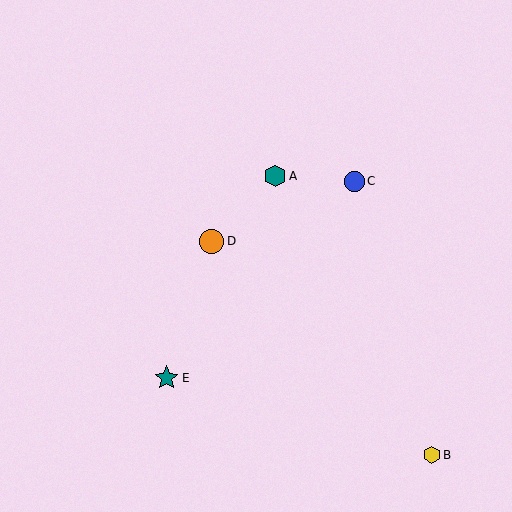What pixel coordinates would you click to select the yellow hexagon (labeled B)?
Click at (432, 455) to select the yellow hexagon B.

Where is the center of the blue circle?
The center of the blue circle is at (354, 181).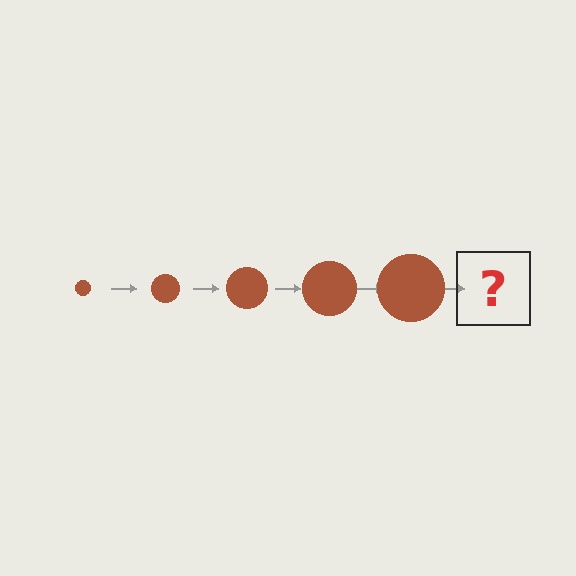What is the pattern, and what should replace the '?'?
The pattern is that the circle gets progressively larger each step. The '?' should be a brown circle, larger than the previous one.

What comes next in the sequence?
The next element should be a brown circle, larger than the previous one.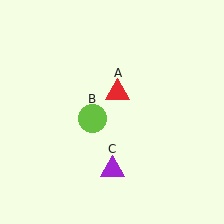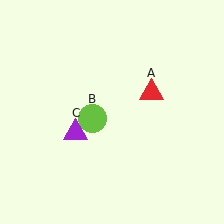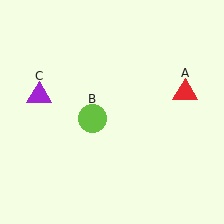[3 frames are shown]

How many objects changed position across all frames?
2 objects changed position: red triangle (object A), purple triangle (object C).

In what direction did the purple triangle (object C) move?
The purple triangle (object C) moved up and to the left.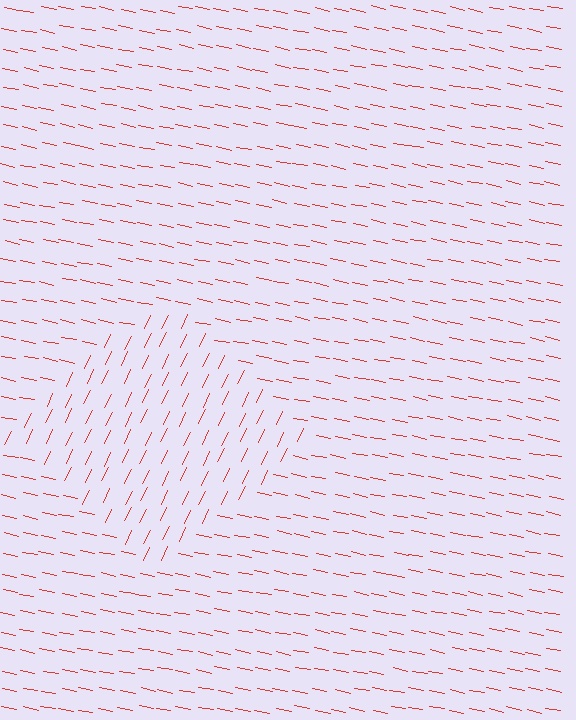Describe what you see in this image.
The image is filled with small red line segments. A diamond region in the image has lines oriented differently from the surrounding lines, creating a visible texture boundary.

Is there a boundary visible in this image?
Yes, there is a texture boundary formed by a change in line orientation.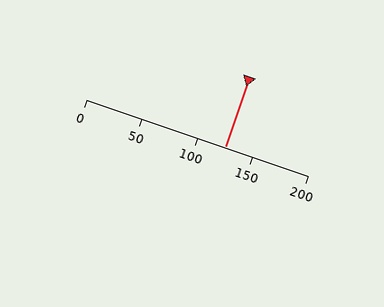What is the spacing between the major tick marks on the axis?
The major ticks are spaced 50 apart.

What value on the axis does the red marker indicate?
The marker indicates approximately 125.